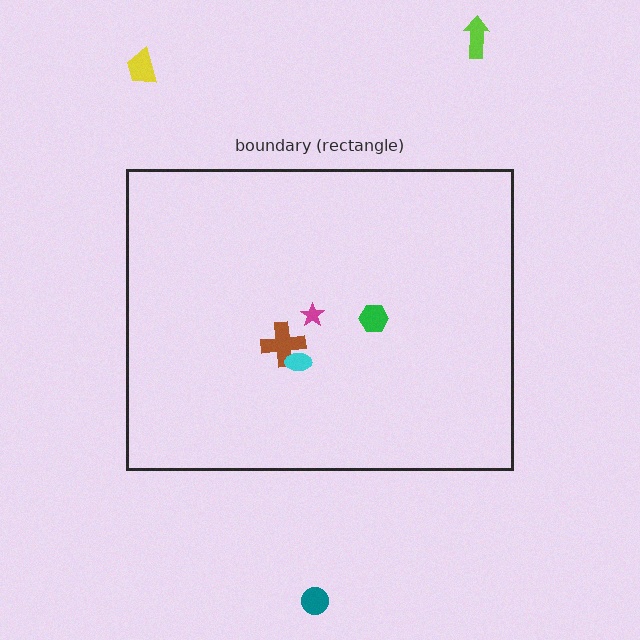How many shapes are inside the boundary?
4 inside, 3 outside.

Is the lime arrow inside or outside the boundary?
Outside.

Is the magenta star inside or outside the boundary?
Inside.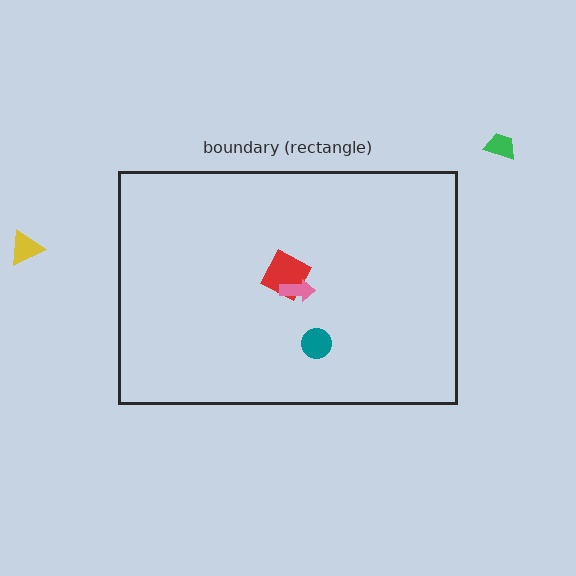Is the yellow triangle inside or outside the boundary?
Outside.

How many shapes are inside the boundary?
3 inside, 2 outside.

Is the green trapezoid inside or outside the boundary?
Outside.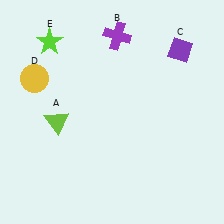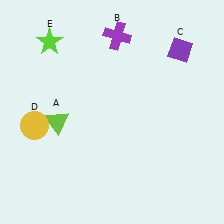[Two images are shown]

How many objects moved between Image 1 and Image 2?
1 object moved between the two images.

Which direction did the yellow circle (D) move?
The yellow circle (D) moved down.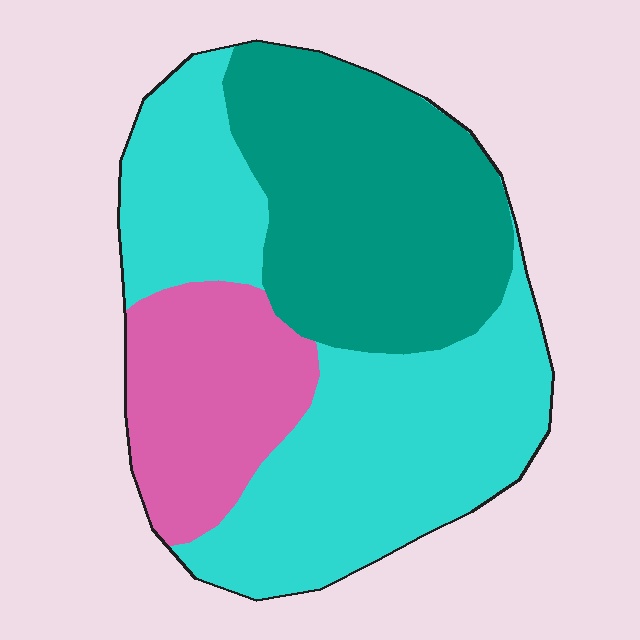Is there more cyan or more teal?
Cyan.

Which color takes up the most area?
Cyan, at roughly 45%.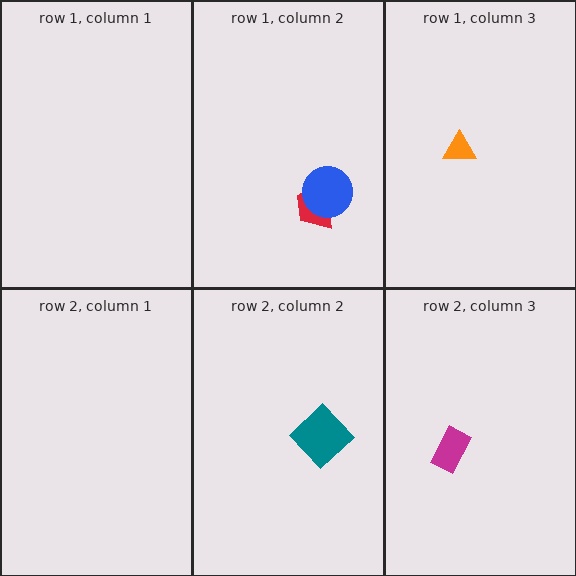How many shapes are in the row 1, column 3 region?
1.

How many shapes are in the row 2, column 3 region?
1.